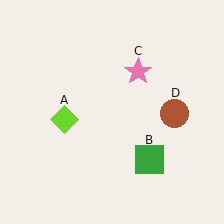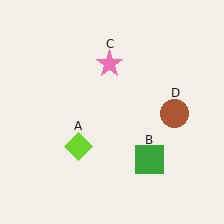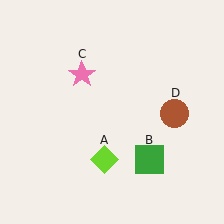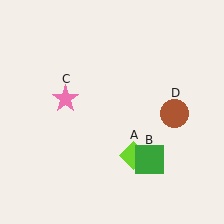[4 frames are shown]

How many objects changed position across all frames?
2 objects changed position: lime diamond (object A), pink star (object C).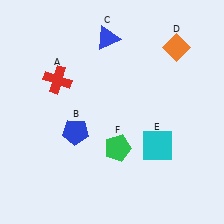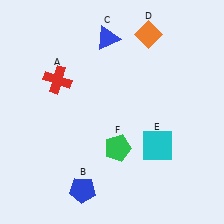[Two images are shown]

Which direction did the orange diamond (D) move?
The orange diamond (D) moved left.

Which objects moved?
The objects that moved are: the blue pentagon (B), the orange diamond (D).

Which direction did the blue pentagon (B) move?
The blue pentagon (B) moved down.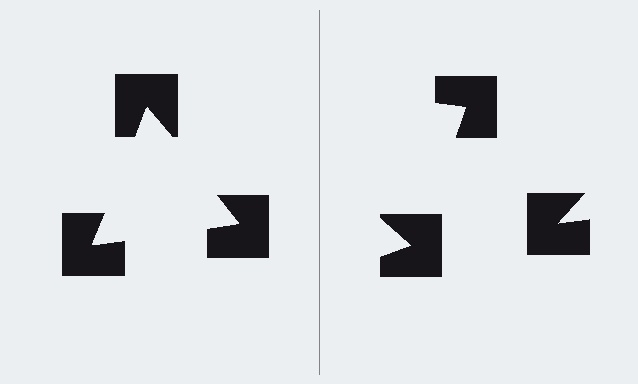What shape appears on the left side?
An illusory triangle.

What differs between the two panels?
The notched squares are positioned identically on both sides; only the wedge orientations differ. On the left they align to a triangle; on the right they are misaligned.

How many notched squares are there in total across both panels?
6 — 3 on each side.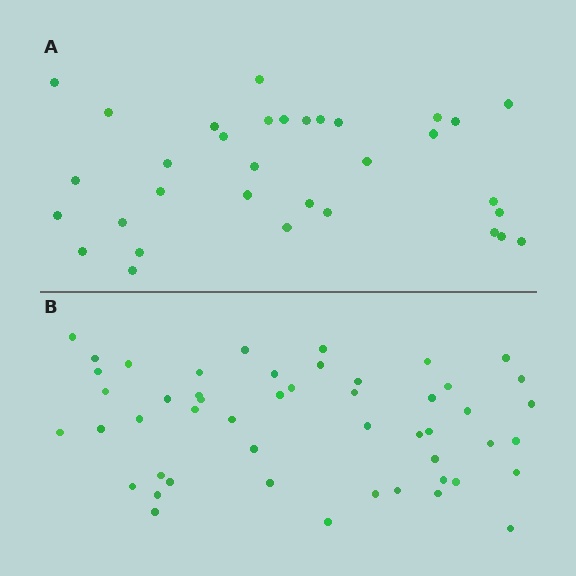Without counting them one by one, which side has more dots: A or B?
Region B (the bottom region) has more dots.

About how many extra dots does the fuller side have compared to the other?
Region B has approximately 15 more dots than region A.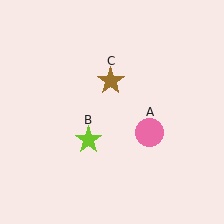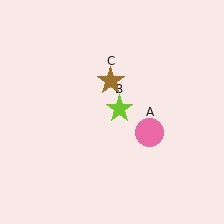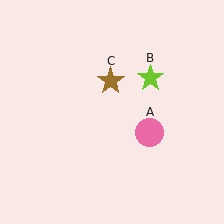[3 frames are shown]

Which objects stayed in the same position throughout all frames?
Pink circle (object A) and brown star (object C) remained stationary.